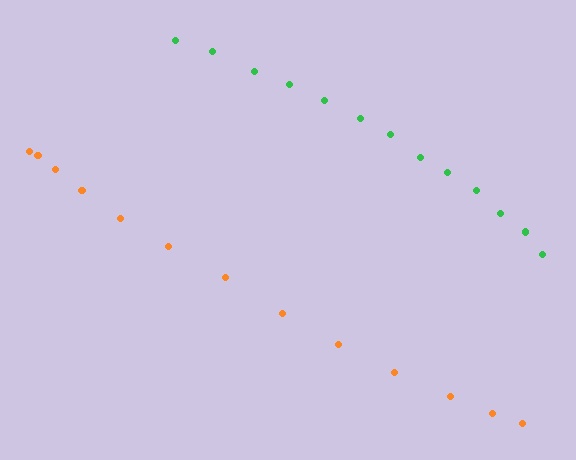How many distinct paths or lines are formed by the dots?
There are 2 distinct paths.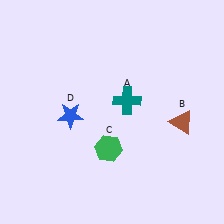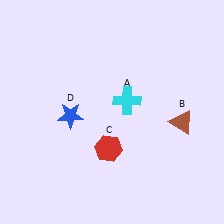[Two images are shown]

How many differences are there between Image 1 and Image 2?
There are 2 differences between the two images.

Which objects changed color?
A changed from teal to cyan. C changed from green to red.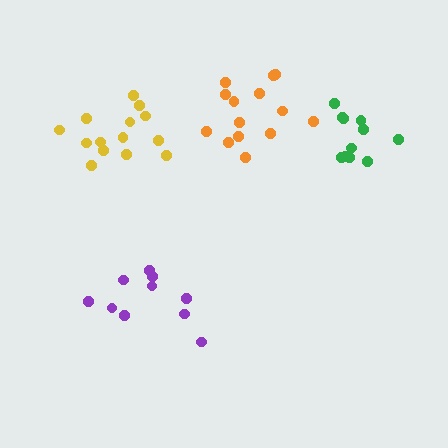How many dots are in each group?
Group 1: 10 dots, Group 2: 14 dots, Group 3: 11 dots, Group 4: 14 dots (49 total).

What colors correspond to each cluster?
The clusters are colored: purple, orange, green, yellow.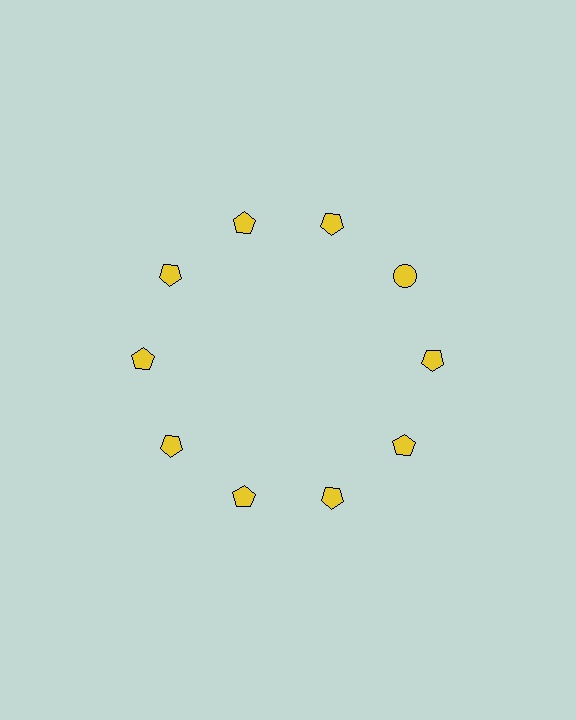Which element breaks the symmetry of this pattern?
The yellow circle at roughly the 2 o'clock position breaks the symmetry. All other shapes are yellow pentagons.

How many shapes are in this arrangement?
There are 10 shapes arranged in a ring pattern.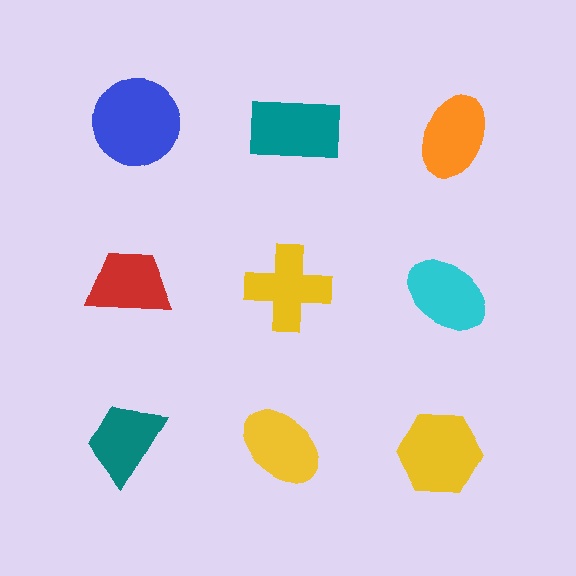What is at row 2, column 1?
A red trapezoid.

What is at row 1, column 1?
A blue circle.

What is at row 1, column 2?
A teal rectangle.